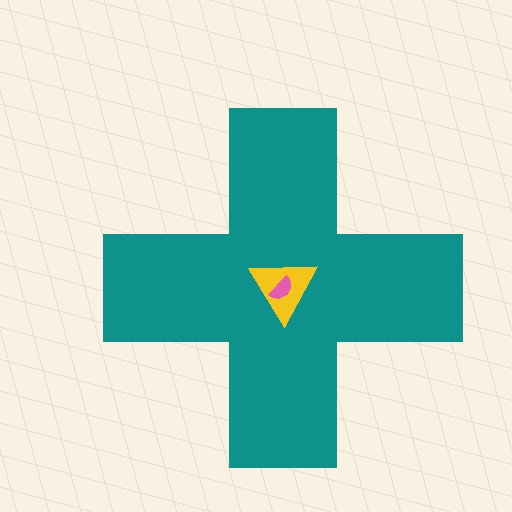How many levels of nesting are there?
3.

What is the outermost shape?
The teal cross.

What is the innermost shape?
The pink semicircle.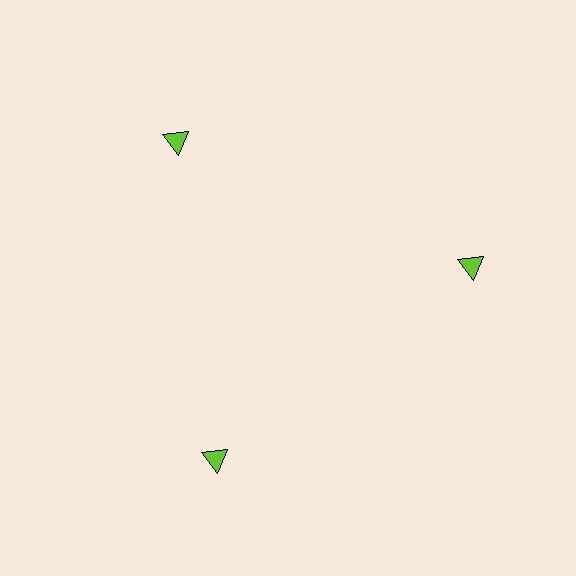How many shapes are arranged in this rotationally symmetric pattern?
There are 3 shapes, arranged in 3 groups of 1.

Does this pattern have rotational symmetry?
Yes, this pattern has 3-fold rotational symmetry. It looks the same after rotating 120 degrees around the center.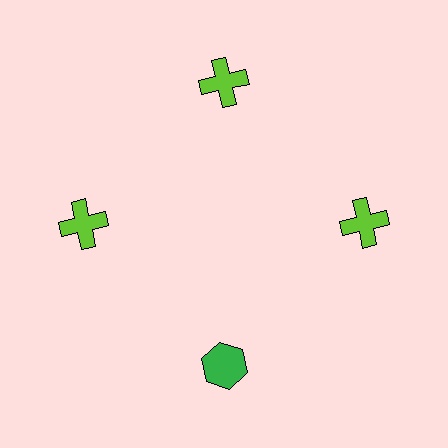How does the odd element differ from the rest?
It differs in both color (green instead of lime) and shape (hexagon instead of cross).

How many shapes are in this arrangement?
There are 4 shapes arranged in a ring pattern.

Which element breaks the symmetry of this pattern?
The green hexagon at roughly the 6 o'clock position breaks the symmetry. All other shapes are lime crosses.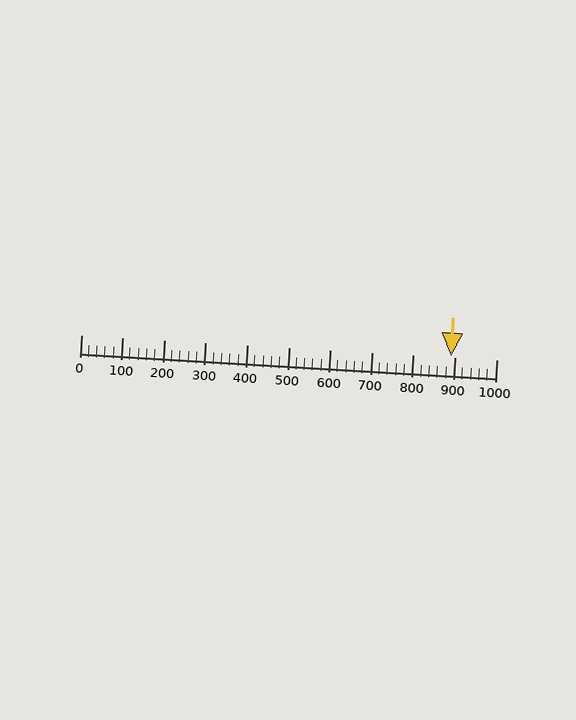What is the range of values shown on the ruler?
The ruler shows values from 0 to 1000.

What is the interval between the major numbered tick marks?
The major tick marks are spaced 100 units apart.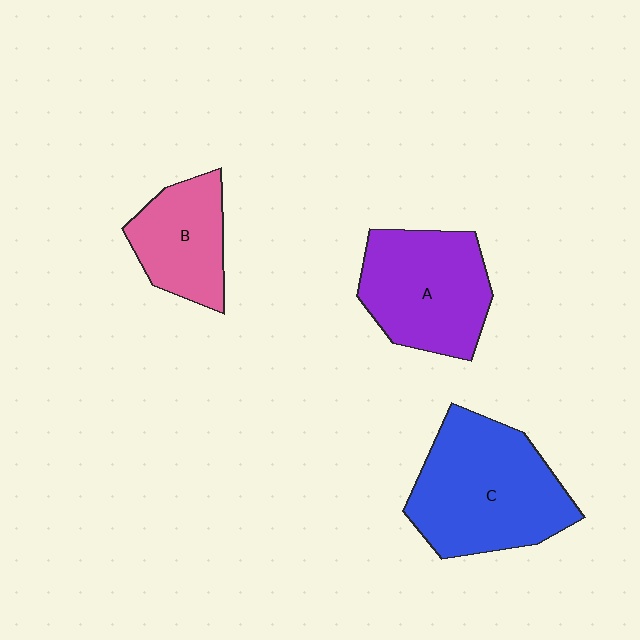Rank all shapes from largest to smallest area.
From largest to smallest: C (blue), A (purple), B (pink).